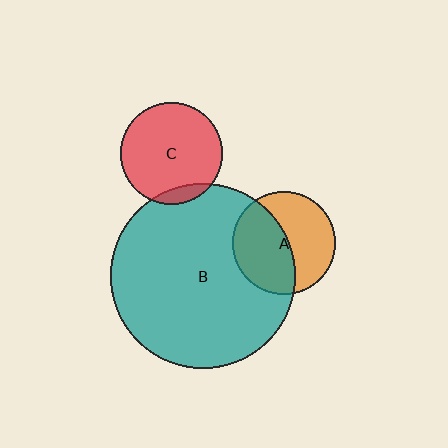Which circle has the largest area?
Circle B (teal).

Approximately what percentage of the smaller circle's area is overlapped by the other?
Approximately 10%.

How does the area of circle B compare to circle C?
Approximately 3.2 times.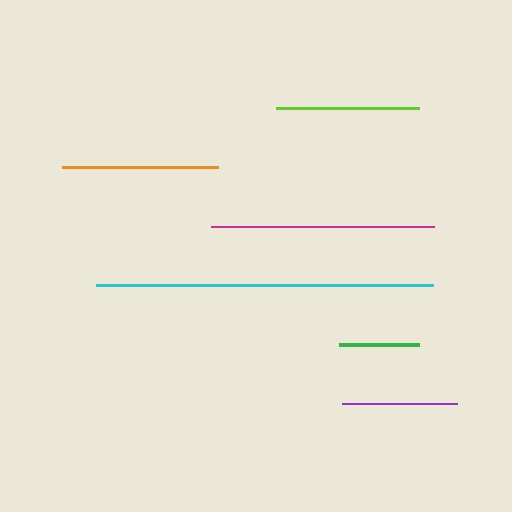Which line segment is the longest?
The cyan line is the longest at approximately 338 pixels.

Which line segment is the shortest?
The green line is the shortest at approximately 81 pixels.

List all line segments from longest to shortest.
From longest to shortest: cyan, magenta, orange, lime, purple, green.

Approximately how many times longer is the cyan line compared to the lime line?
The cyan line is approximately 2.4 times the length of the lime line.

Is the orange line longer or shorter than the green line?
The orange line is longer than the green line.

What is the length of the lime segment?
The lime segment is approximately 143 pixels long.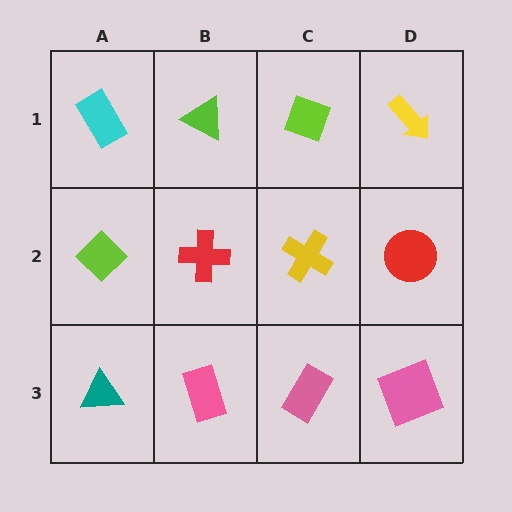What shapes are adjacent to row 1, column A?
A lime diamond (row 2, column A), a lime triangle (row 1, column B).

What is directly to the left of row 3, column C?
A pink rectangle.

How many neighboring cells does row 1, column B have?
3.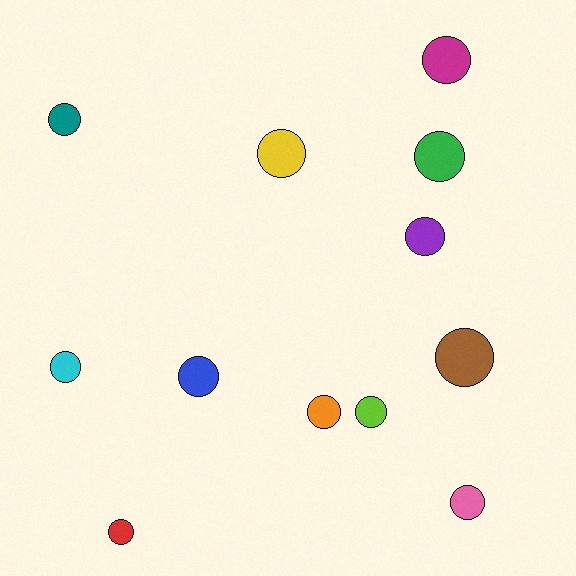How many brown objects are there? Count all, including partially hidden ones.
There is 1 brown object.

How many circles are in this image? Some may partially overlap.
There are 12 circles.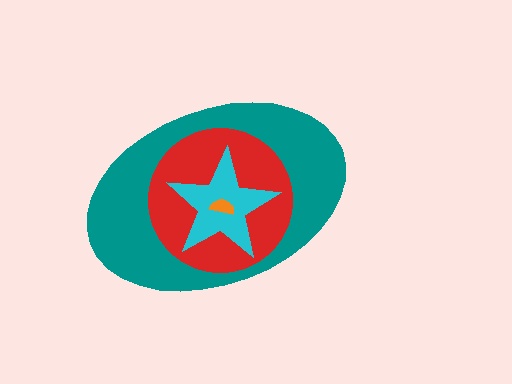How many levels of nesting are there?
4.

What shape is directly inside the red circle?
The cyan star.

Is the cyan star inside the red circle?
Yes.